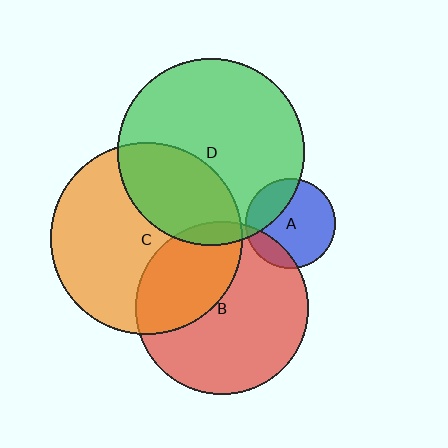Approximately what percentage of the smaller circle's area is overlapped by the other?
Approximately 5%.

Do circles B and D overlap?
Yes.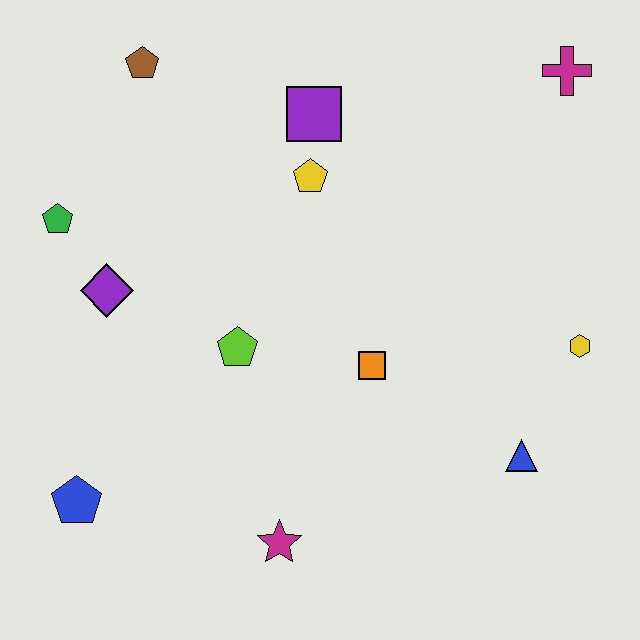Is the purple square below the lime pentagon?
No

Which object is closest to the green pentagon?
The purple diamond is closest to the green pentagon.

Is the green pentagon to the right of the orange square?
No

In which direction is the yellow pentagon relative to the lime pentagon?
The yellow pentagon is above the lime pentagon.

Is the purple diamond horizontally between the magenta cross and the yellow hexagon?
No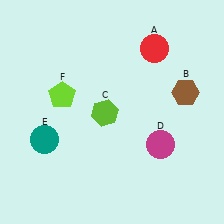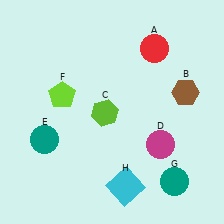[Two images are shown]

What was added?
A teal circle (G), a cyan square (H) were added in Image 2.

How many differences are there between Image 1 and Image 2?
There are 2 differences between the two images.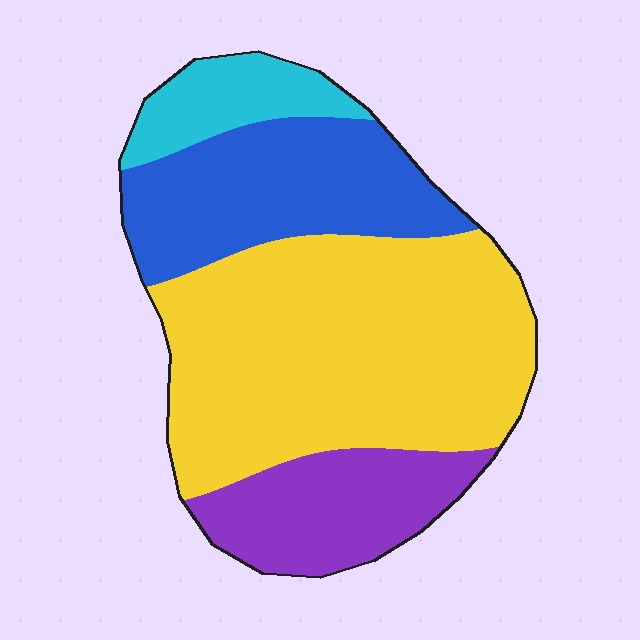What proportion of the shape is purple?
Purple covers 17% of the shape.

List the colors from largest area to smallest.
From largest to smallest: yellow, blue, purple, cyan.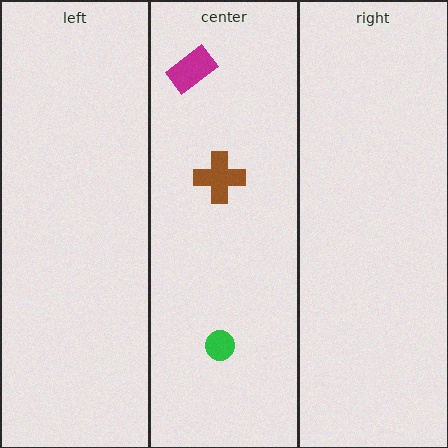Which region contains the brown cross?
The center region.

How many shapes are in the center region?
3.